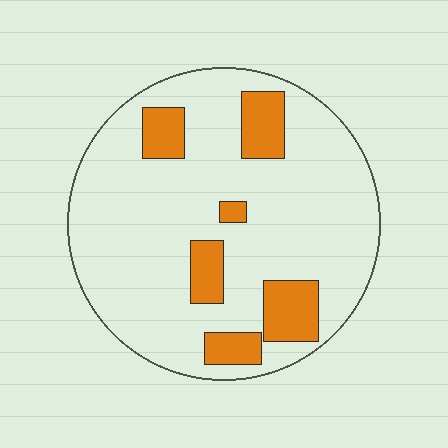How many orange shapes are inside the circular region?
6.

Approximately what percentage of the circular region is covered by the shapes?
Approximately 15%.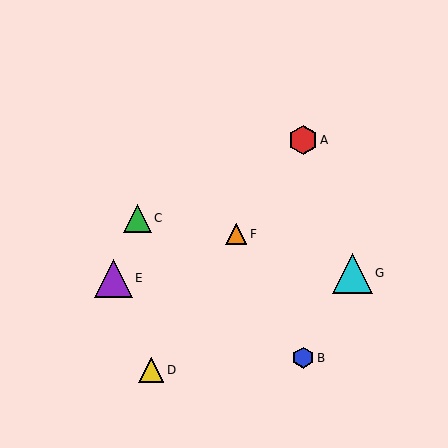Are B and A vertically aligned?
Yes, both are at x≈303.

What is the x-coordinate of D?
Object D is at x≈151.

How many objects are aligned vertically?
2 objects (A, B) are aligned vertically.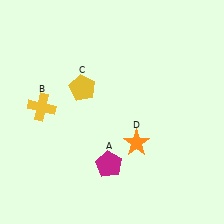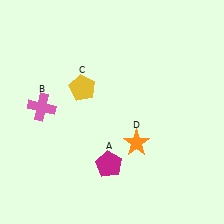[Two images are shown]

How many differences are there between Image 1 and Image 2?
There is 1 difference between the two images.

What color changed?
The cross (B) changed from yellow in Image 1 to pink in Image 2.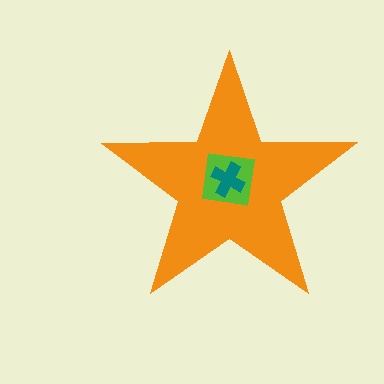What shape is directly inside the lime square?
The teal cross.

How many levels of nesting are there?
3.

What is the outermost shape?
The orange star.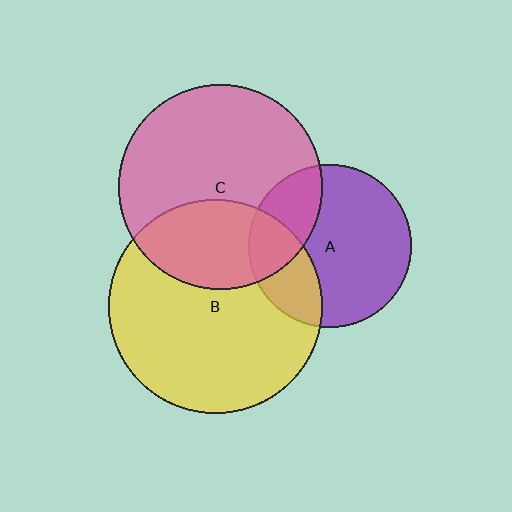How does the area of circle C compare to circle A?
Approximately 1.6 times.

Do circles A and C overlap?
Yes.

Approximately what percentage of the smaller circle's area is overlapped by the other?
Approximately 25%.